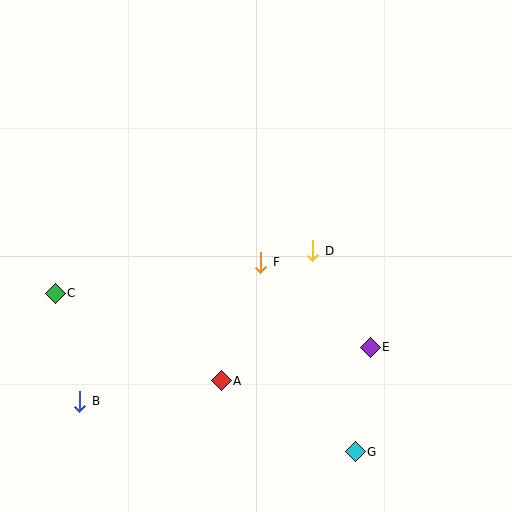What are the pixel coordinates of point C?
Point C is at (55, 293).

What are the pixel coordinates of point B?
Point B is at (80, 401).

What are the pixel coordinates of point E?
Point E is at (370, 347).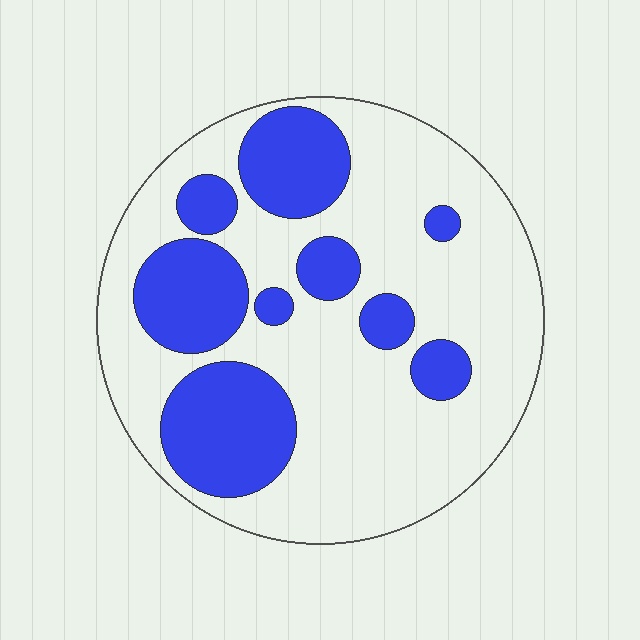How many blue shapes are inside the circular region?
9.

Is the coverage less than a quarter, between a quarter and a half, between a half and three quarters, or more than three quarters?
Between a quarter and a half.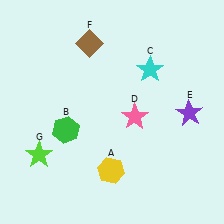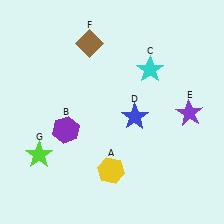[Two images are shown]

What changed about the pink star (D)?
In Image 1, D is pink. In Image 2, it changed to blue.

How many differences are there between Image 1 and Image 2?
There are 2 differences between the two images.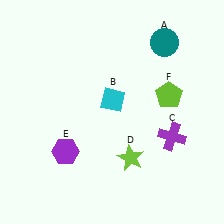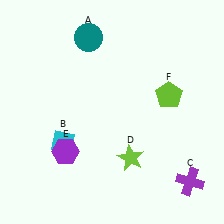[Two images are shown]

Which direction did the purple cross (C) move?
The purple cross (C) moved down.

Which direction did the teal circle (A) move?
The teal circle (A) moved left.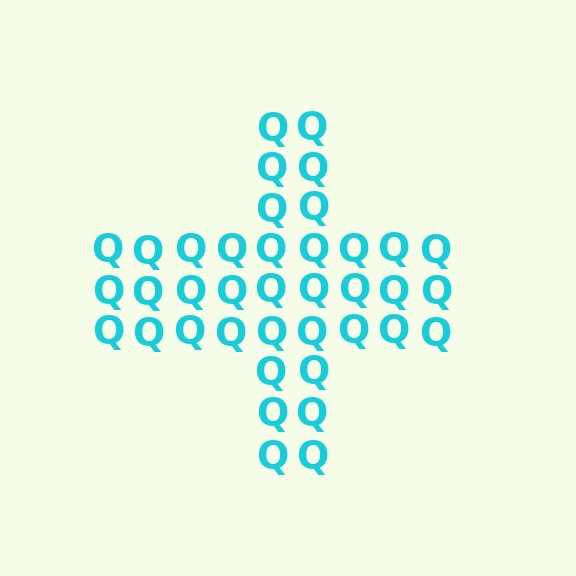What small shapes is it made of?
It is made of small letter Q's.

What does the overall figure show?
The overall figure shows a cross.